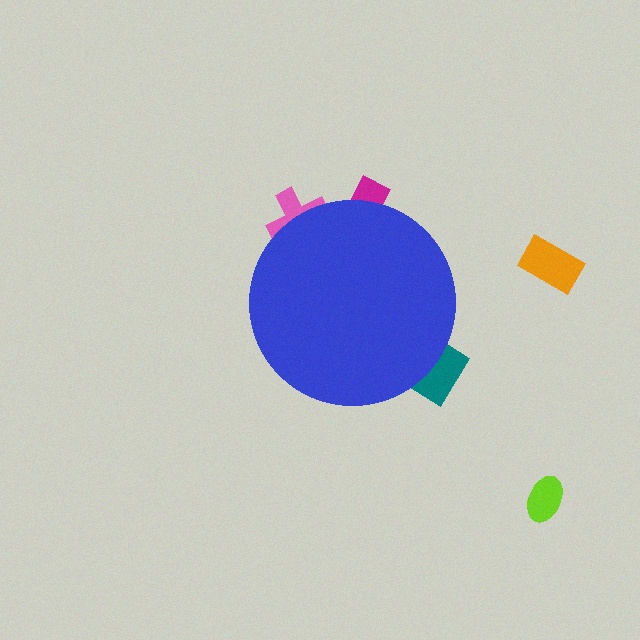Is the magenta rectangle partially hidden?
Yes, the magenta rectangle is partially hidden behind the blue circle.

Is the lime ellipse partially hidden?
No, the lime ellipse is fully visible.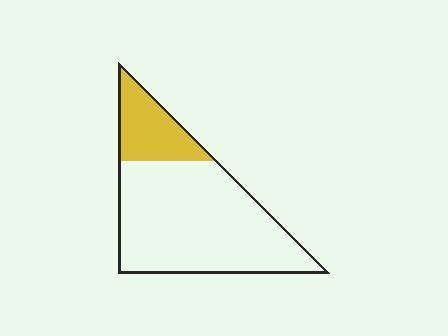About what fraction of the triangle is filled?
About one fifth (1/5).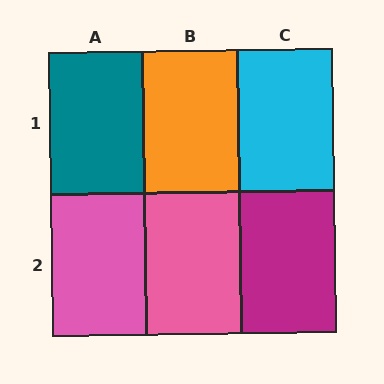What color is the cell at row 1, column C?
Cyan.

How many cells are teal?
1 cell is teal.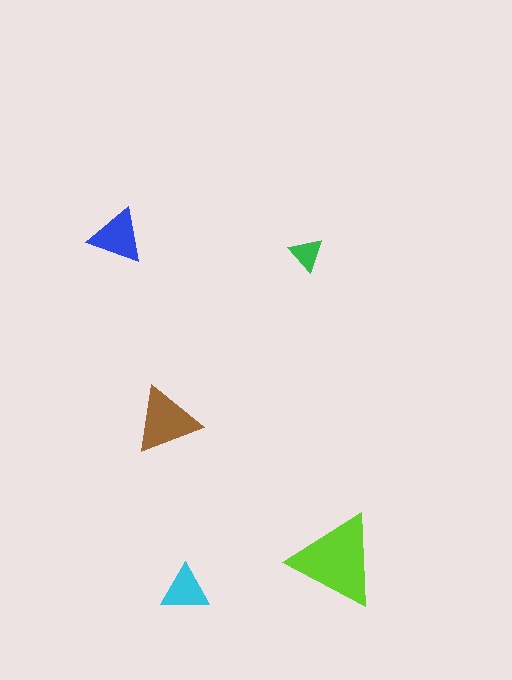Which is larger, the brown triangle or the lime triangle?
The lime one.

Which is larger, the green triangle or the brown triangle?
The brown one.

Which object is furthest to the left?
The blue triangle is leftmost.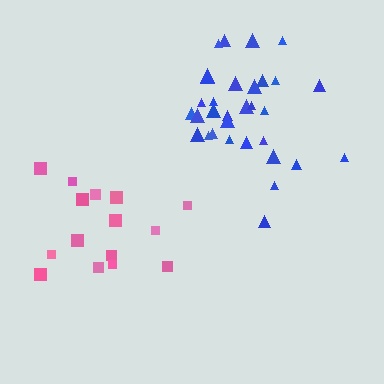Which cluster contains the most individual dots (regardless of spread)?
Blue (32).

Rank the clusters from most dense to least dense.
blue, pink.